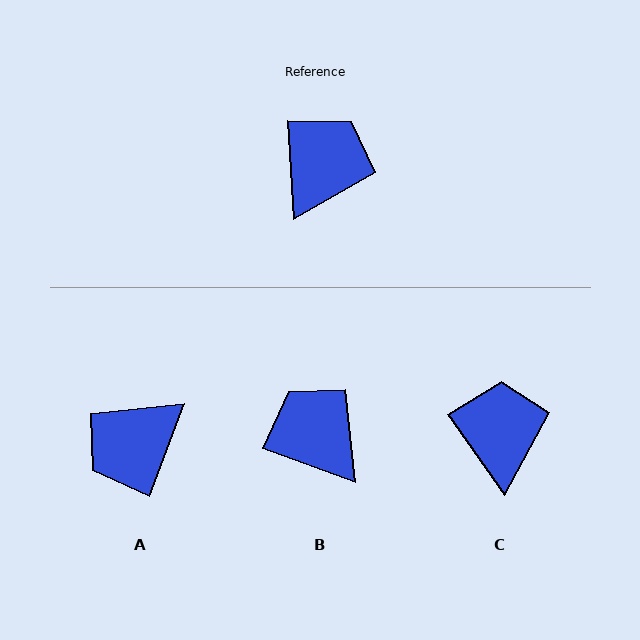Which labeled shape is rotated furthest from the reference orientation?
A, about 156 degrees away.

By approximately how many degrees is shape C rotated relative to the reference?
Approximately 32 degrees counter-clockwise.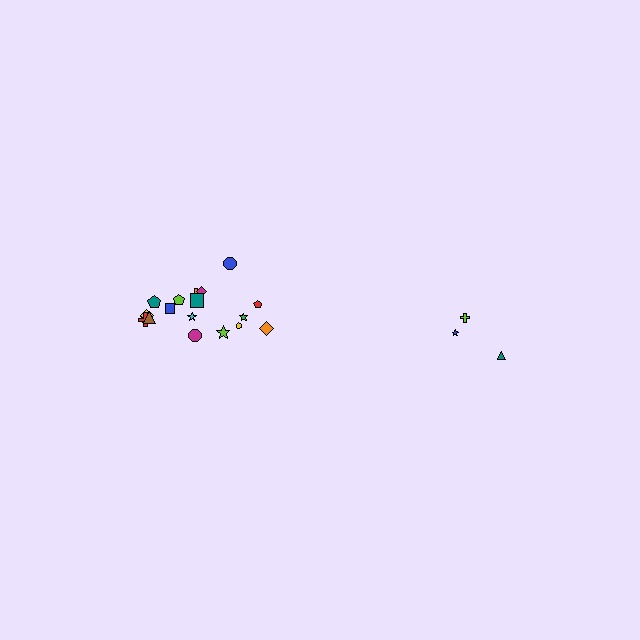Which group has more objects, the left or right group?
The left group.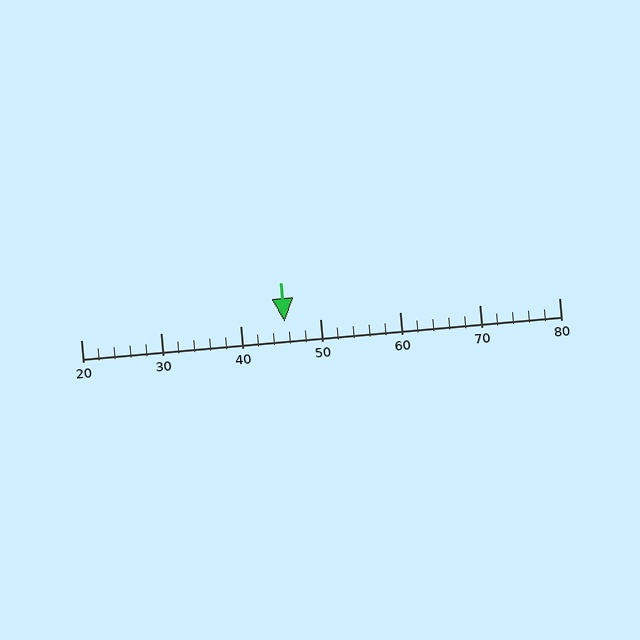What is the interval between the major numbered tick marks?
The major tick marks are spaced 10 units apart.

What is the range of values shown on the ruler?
The ruler shows values from 20 to 80.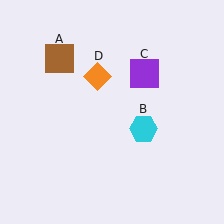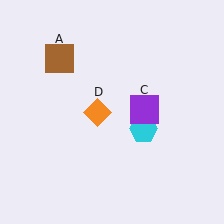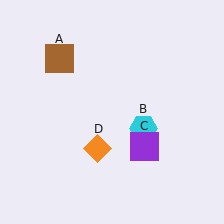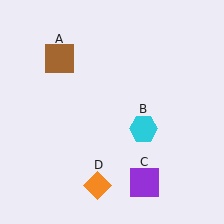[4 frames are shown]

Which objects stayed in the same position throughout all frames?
Brown square (object A) and cyan hexagon (object B) remained stationary.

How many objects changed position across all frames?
2 objects changed position: purple square (object C), orange diamond (object D).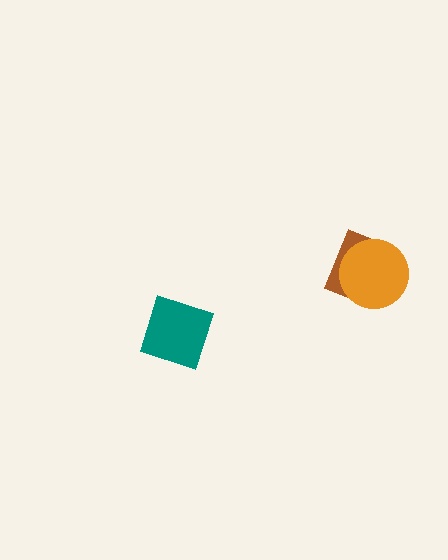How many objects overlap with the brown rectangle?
1 object overlaps with the brown rectangle.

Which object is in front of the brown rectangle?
The orange circle is in front of the brown rectangle.